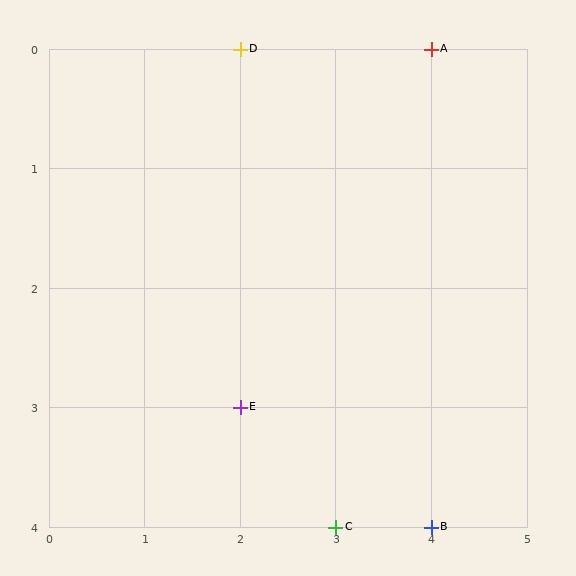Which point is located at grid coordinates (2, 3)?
Point E is at (2, 3).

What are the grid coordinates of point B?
Point B is at grid coordinates (4, 4).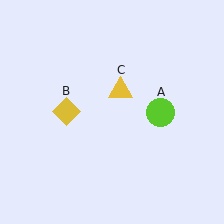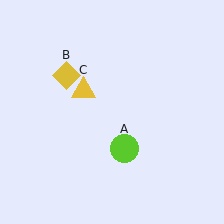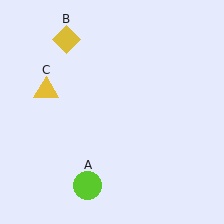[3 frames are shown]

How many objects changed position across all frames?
3 objects changed position: lime circle (object A), yellow diamond (object B), yellow triangle (object C).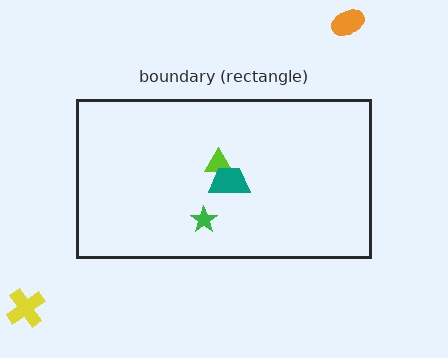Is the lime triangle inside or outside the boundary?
Inside.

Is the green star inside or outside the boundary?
Inside.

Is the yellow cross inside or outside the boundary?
Outside.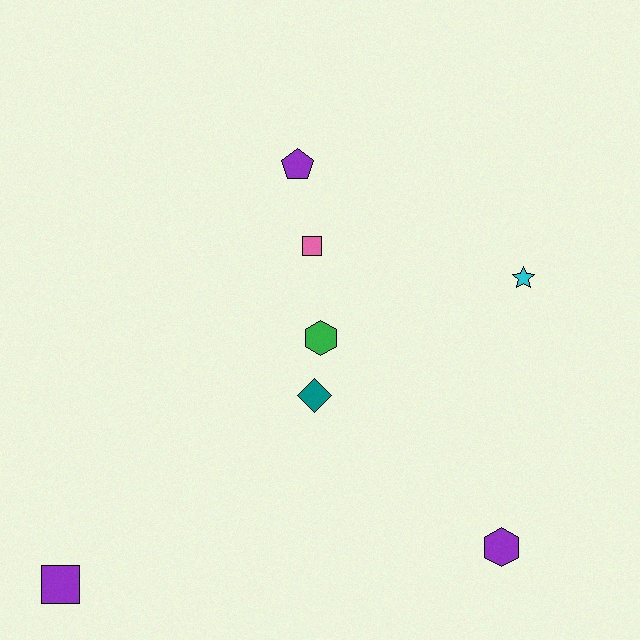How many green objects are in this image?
There is 1 green object.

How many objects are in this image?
There are 7 objects.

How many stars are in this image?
There is 1 star.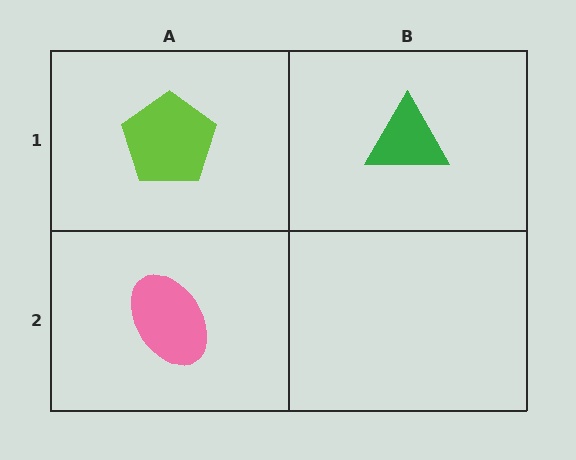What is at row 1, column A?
A lime pentagon.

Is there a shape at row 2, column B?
No, that cell is empty.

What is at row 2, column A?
A pink ellipse.